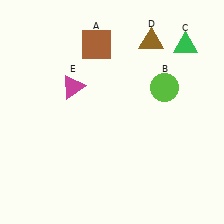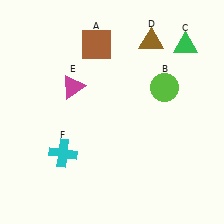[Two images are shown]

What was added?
A cyan cross (F) was added in Image 2.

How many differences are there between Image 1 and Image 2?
There is 1 difference between the two images.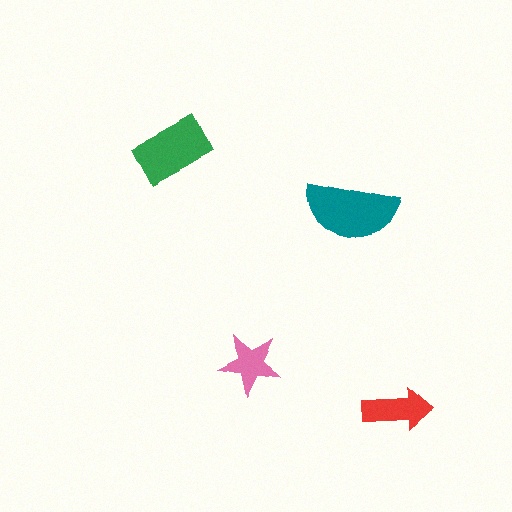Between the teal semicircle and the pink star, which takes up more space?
The teal semicircle.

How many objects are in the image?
There are 4 objects in the image.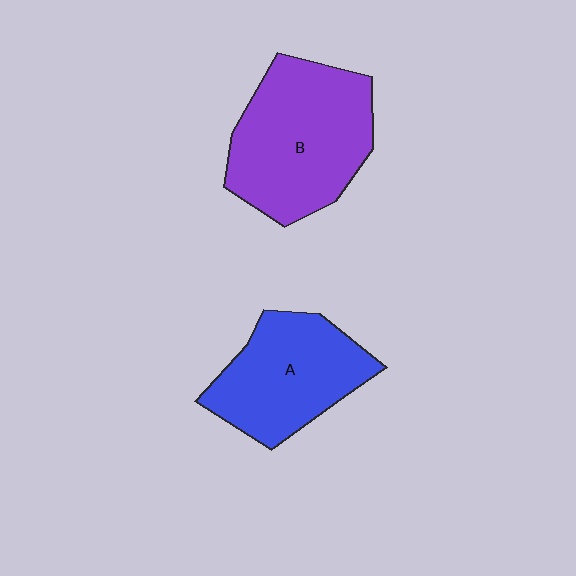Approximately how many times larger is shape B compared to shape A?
Approximately 1.3 times.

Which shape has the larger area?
Shape B (purple).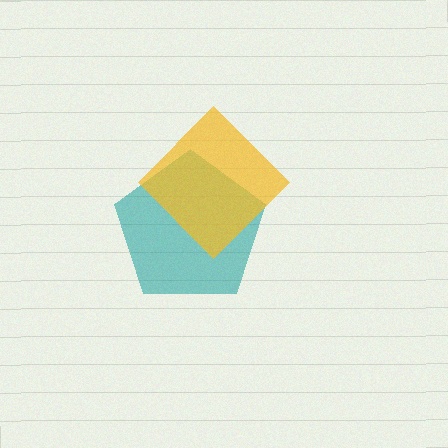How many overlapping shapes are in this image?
There are 2 overlapping shapes in the image.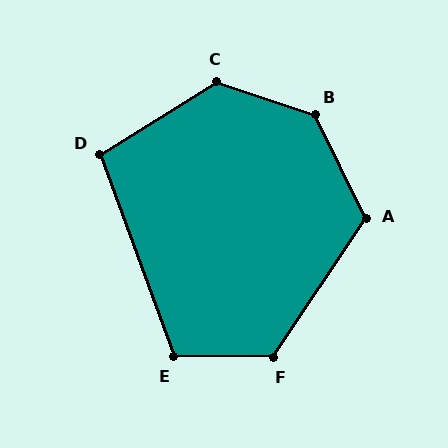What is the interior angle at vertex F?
Approximately 123 degrees (obtuse).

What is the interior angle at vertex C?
Approximately 130 degrees (obtuse).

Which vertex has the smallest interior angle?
D, at approximately 102 degrees.